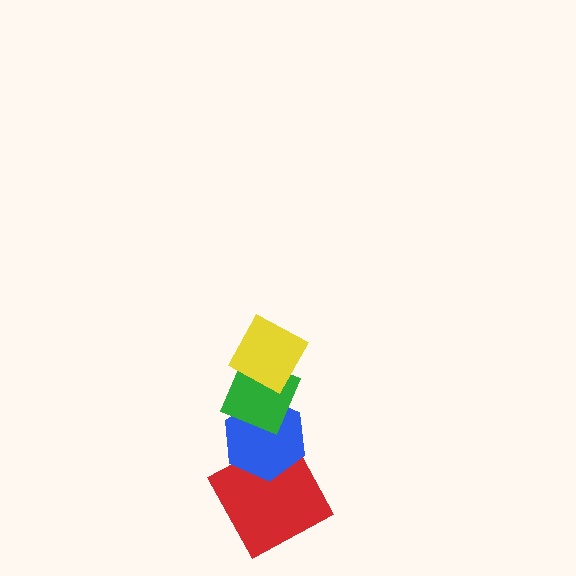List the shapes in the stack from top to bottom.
From top to bottom: the yellow diamond, the green diamond, the blue hexagon, the red square.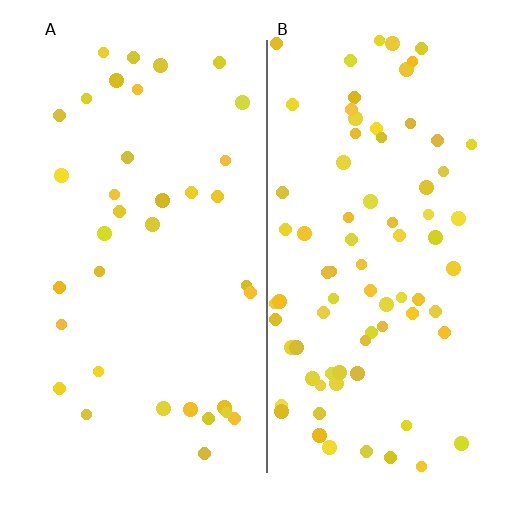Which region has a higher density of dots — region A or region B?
B (the right).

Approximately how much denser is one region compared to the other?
Approximately 2.2× — region B over region A.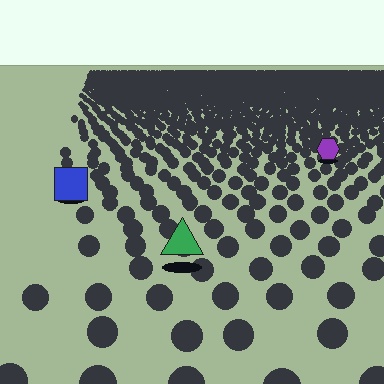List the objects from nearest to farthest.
From nearest to farthest: the green triangle, the blue square, the purple hexagon.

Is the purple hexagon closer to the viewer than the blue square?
No. The blue square is closer — you can tell from the texture gradient: the ground texture is coarser near it.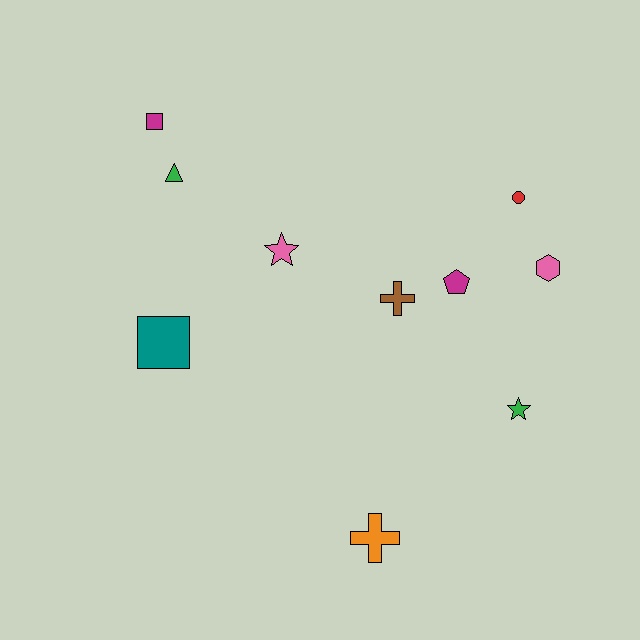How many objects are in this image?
There are 10 objects.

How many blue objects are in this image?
There are no blue objects.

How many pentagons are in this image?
There is 1 pentagon.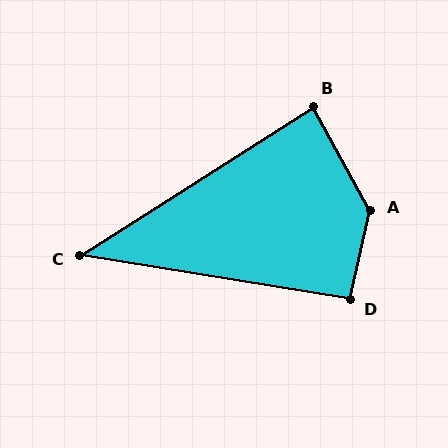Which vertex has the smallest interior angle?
C, at approximately 42 degrees.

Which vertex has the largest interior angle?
A, at approximately 138 degrees.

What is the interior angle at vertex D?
Approximately 94 degrees (approximately right).